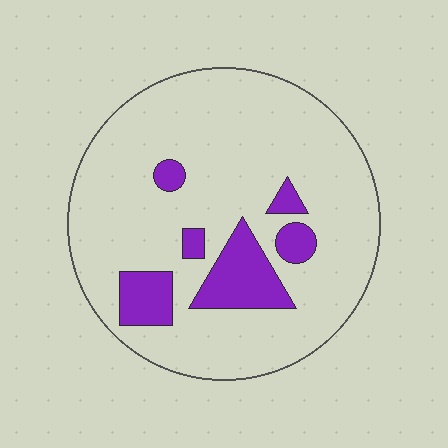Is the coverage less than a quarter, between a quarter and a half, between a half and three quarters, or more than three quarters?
Less than a quarter.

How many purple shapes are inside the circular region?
6.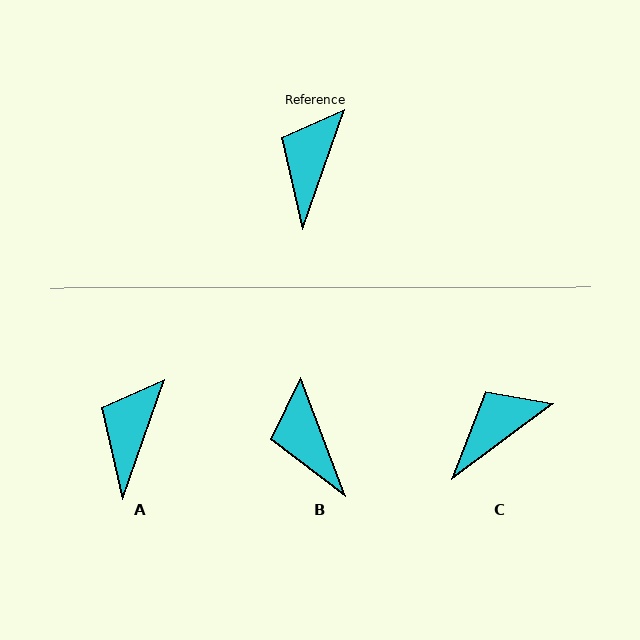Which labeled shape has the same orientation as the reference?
A.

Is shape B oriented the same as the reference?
No, it is off by about 40 degrees.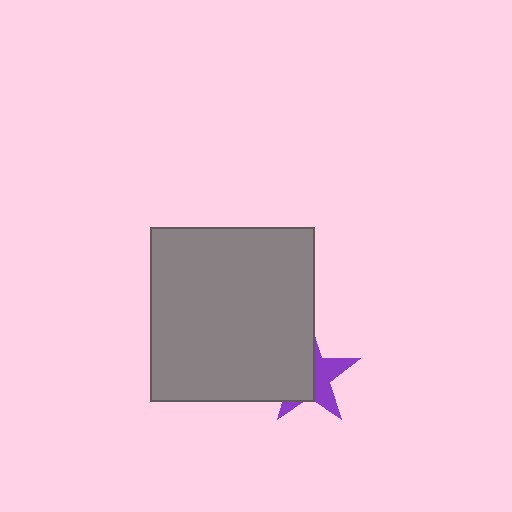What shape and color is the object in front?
The object in front is a gray rectangle.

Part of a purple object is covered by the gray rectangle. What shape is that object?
It is a star.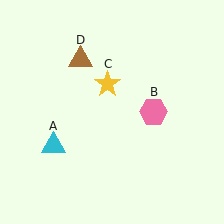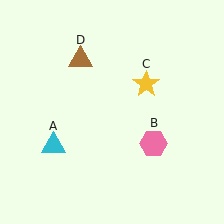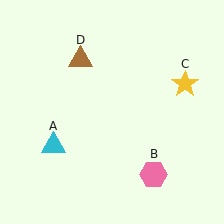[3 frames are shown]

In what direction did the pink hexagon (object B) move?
The pink hexagon (object B) moved down.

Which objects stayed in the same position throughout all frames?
Cyan triangle (object A) and brown triangle (object D) remained stationary.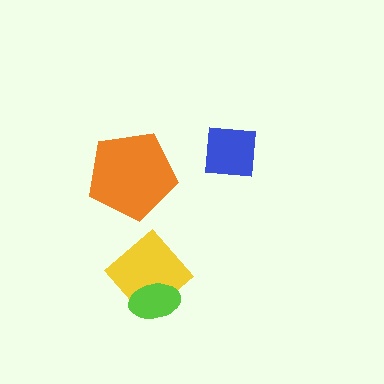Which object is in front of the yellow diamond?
The lime ellipse is in front of the yellow diamond.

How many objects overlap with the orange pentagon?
0 objects overlap with the orange pentagon.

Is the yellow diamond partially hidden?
Yes, it is partially covered by another shape.